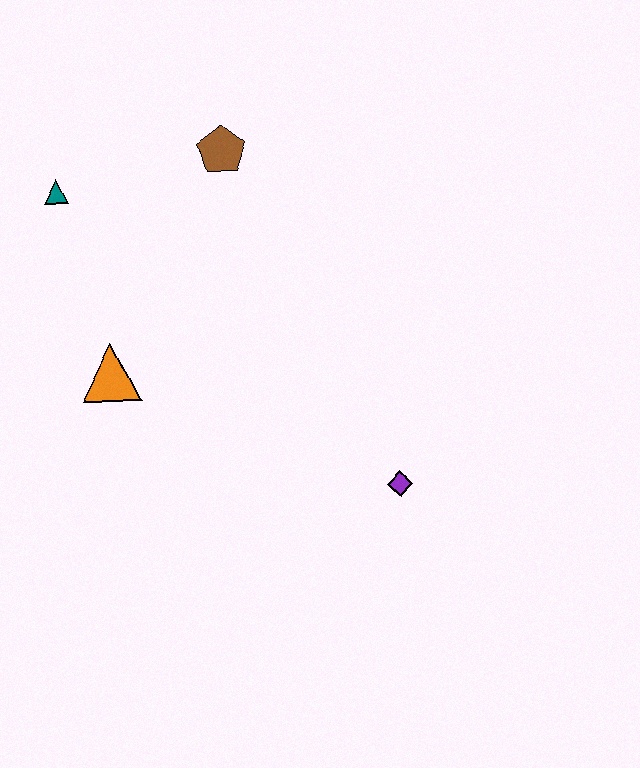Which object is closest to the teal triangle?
The brown pentagon is closest to the teal triangle.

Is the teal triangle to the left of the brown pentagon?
Yes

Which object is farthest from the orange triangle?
The purple diamond is farthest from the orange triangle.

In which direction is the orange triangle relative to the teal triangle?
The orange triangle is below the teal triangle.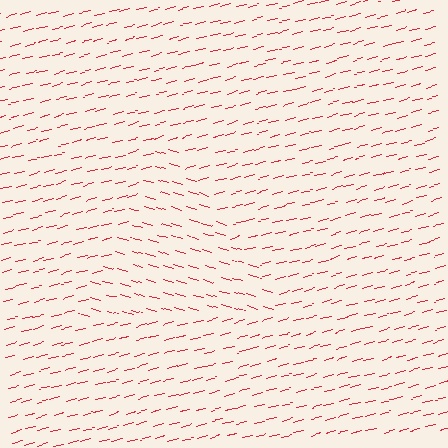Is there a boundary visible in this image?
Yes, there is a texture boundary formed by a change in line orientation.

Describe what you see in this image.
The image is filled with small red line segments. A triangle region in the image has lines oriented differently from the surrounding lines, creating a visible texture boundary.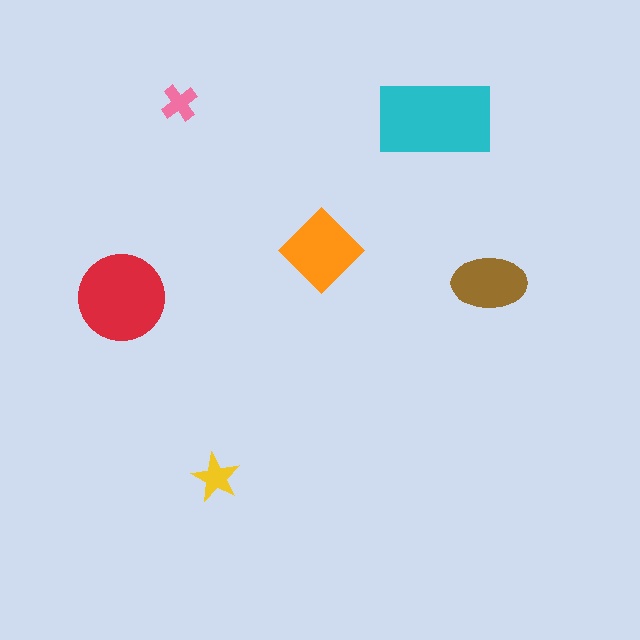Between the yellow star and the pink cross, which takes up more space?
The yellow star.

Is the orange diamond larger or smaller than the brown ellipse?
Larger.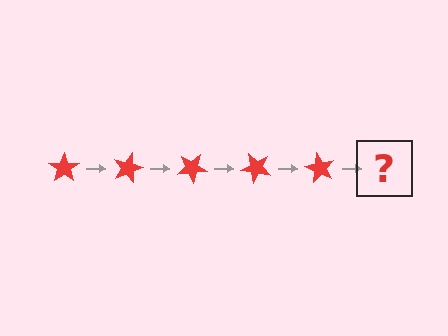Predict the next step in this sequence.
The next step is a red star rotated 75 degrees.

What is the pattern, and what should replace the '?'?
The pattern is that the star rotates 15 degrees each step. The '?' should be a red star rotated 75 degrees.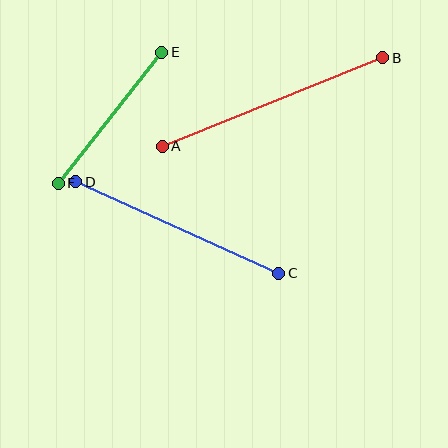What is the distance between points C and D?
The distance is approximately 222 pixels.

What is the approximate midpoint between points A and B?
The midpoint is at approximately (272, 102) pixels.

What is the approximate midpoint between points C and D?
The midpoint is at approximately (177, 227) pixels.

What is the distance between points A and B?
The distance is approximately 238 pixels.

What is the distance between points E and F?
The distance is approximately 167 pixels.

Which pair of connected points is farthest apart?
Points A and B are farthest apart.